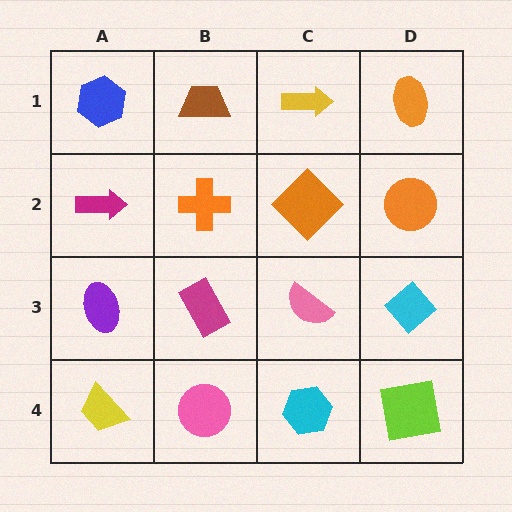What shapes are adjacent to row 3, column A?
A magenta arrow (row 2, column A), a yellow trapezoid (row 4, column A), a magenta rectangle (row 3, column B).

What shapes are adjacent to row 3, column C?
An orange diamond (row 2, column C), a cyan hexagon (row 4, column C), a magenta rectangle (row 3, column B), a cyan diamond (row 3, column D).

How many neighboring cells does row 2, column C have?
4.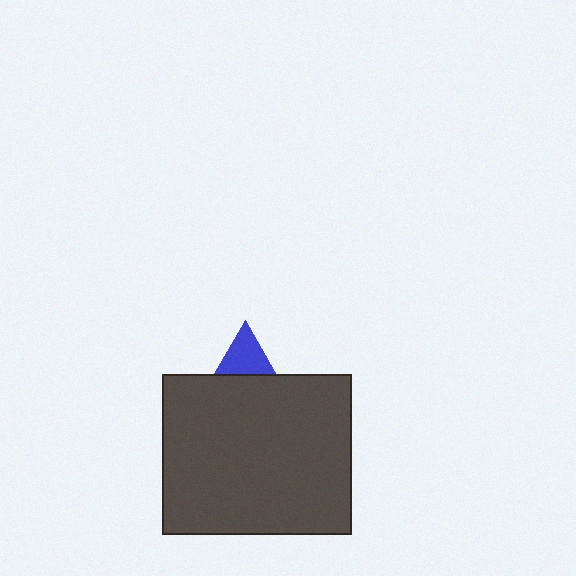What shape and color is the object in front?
The object in front is a dark gray rectangle.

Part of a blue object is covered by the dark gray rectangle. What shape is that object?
It is a triangle.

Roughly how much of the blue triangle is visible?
About half of it is visible (roughly 45%).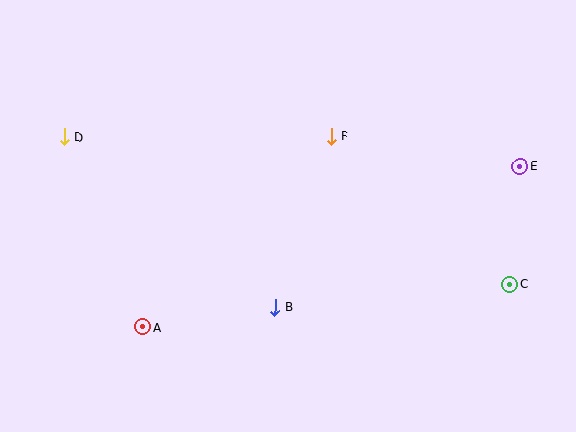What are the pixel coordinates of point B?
Point B is at (275, 307).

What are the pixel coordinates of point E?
Point E is at (520, 166).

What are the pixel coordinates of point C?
Point C is at (510, 284).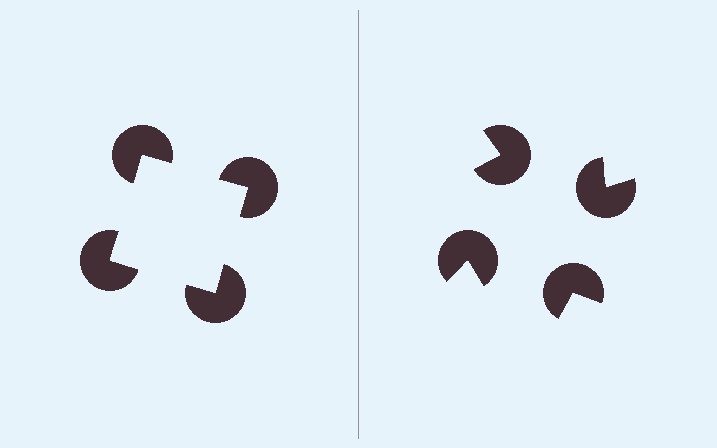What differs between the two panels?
The pac-man discs are positioned identically on both sides; only the wedge orientations differ. On the left they align to a square; on the right they are misaligned.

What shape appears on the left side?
An illusory square.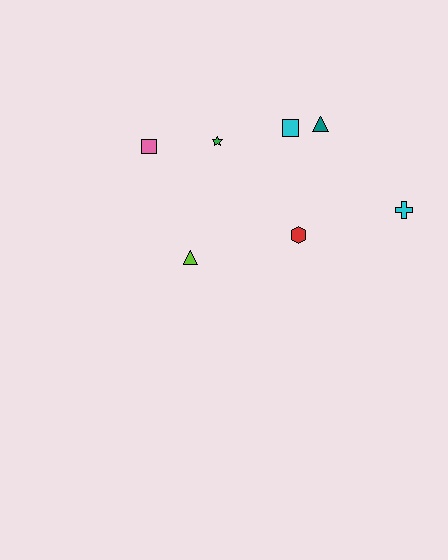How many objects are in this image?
There are 7 objects.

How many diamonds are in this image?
There are no diamonds.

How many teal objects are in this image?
There is 1 teal object.